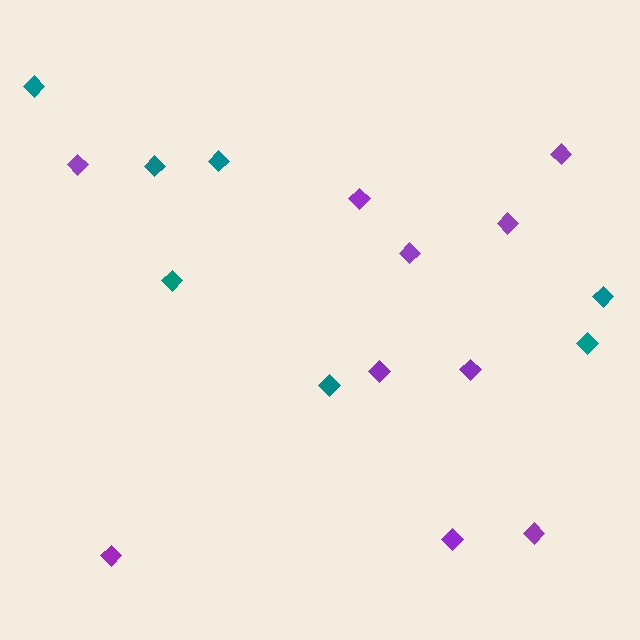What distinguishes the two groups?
There are 2 groups: one group of teal diamonds (7) and one group of purple diamonds (10).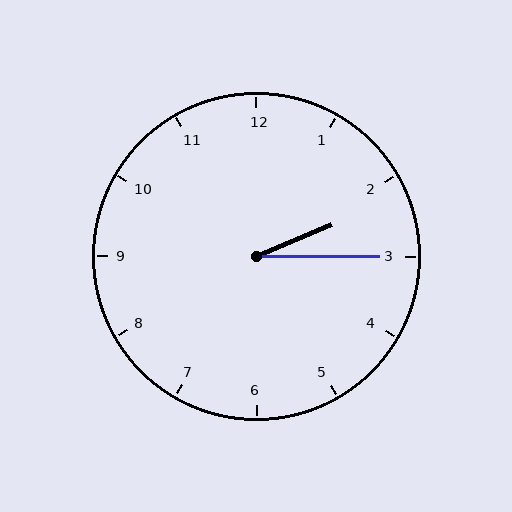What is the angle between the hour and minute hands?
Approximately 22 degrees.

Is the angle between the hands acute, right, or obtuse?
It is acute.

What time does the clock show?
2:15.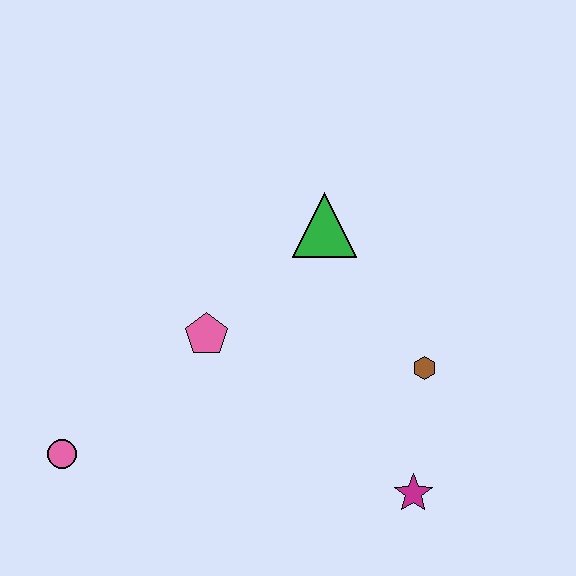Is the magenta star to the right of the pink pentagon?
Yes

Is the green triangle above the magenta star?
Yes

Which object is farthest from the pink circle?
The brown hexagon is farthest from the pink circle.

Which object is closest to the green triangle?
The pink pentagon is closest to the green triangle.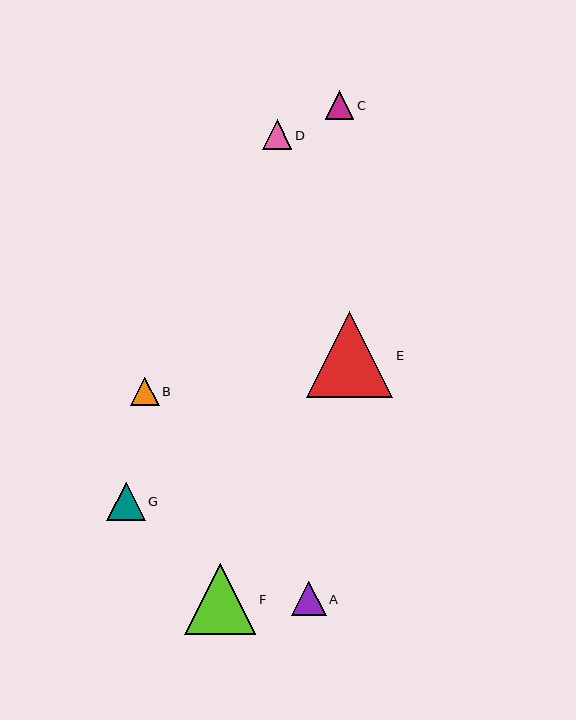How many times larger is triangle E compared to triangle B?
Triangle E is approximately 3.0 times the size of triangle B.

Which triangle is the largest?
Triangle E is the largest with a size of approximately 86 pixels.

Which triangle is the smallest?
Triangle B is the smallest with a size of approximately 28 pixels.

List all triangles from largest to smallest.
From largest to smallest: E, F, G, A, D, C, B.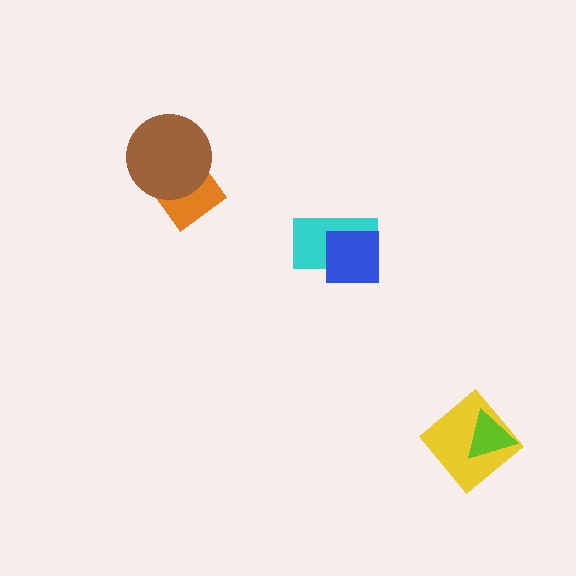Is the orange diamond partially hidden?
Yes, it is partially covered by another shape.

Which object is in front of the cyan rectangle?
The blue square is in front of the cyan rectangle.